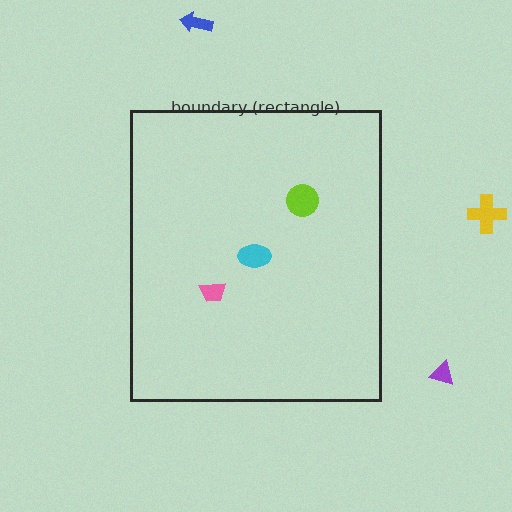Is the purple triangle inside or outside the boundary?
Outside.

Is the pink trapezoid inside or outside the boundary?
Inside.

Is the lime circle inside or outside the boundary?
Inside.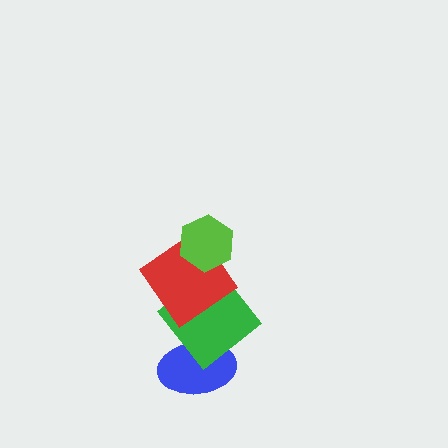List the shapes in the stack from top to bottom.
From top to bottom: the lime hexagon, the red diamond, the green diamond, the blue ellipse.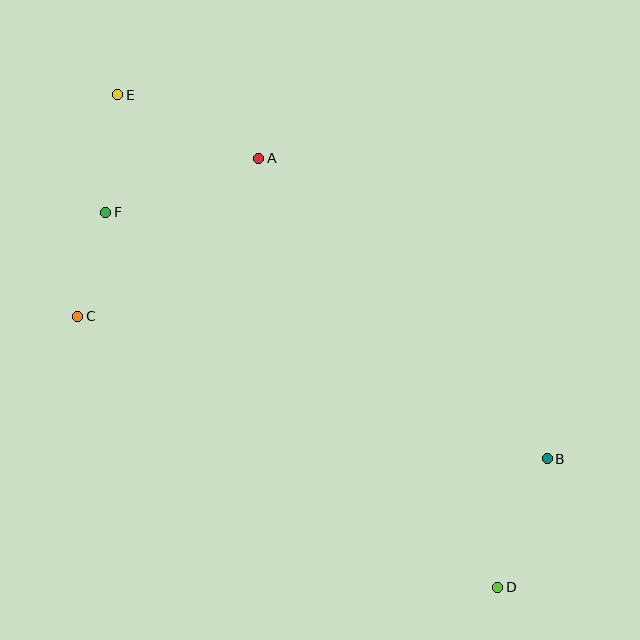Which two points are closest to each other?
Points C and F are closest to each other.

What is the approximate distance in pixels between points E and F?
The distance between E and F is approximately 118 pixels.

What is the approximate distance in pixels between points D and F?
The distance between D and F is approximately 543 pixels.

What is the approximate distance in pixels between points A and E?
The distance between A and E is approximately 155 pixels.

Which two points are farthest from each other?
Points D and E are farthest from each other.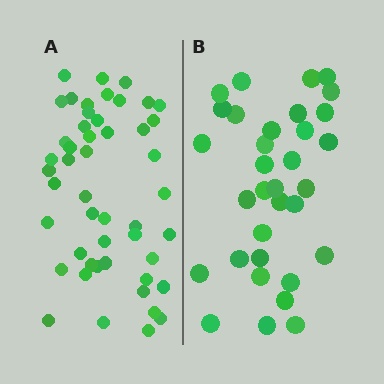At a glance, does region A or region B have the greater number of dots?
Region A (the left region) has more dots.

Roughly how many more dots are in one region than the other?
Region A has approximately 15 more dots than region B.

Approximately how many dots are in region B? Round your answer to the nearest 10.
About 30 dots. (The exact count is 33, which rounds to 30.)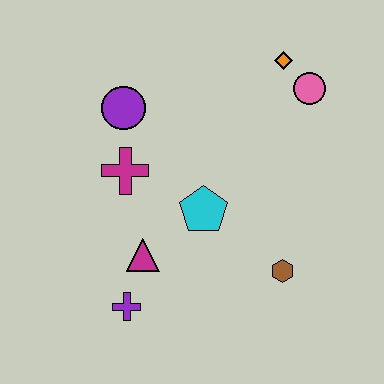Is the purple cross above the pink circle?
No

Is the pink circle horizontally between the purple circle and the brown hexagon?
No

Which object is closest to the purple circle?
The magenta cross is closest to the purple circle.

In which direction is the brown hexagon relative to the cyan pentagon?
The brown hexagon is to the right of the cyan pentagon.